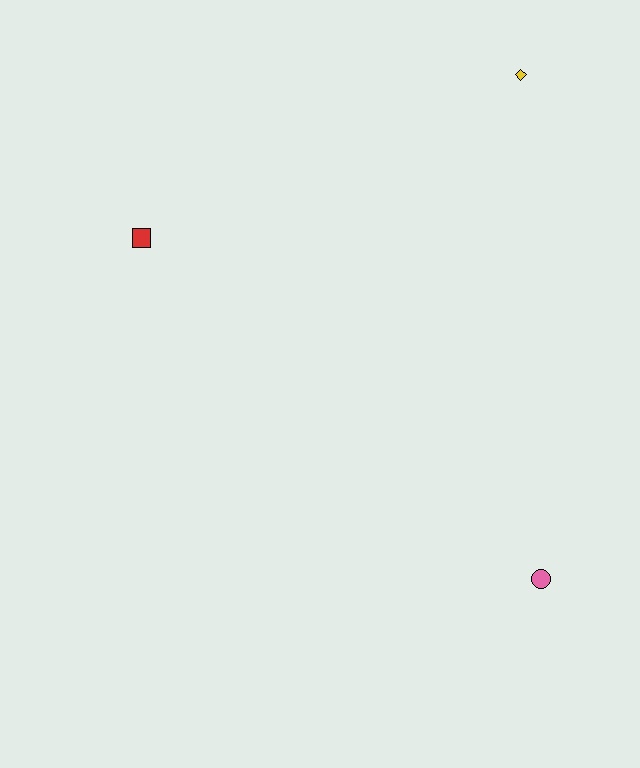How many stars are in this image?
There are no stars.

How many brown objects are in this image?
There are no brown objects.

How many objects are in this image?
There are 3 objects.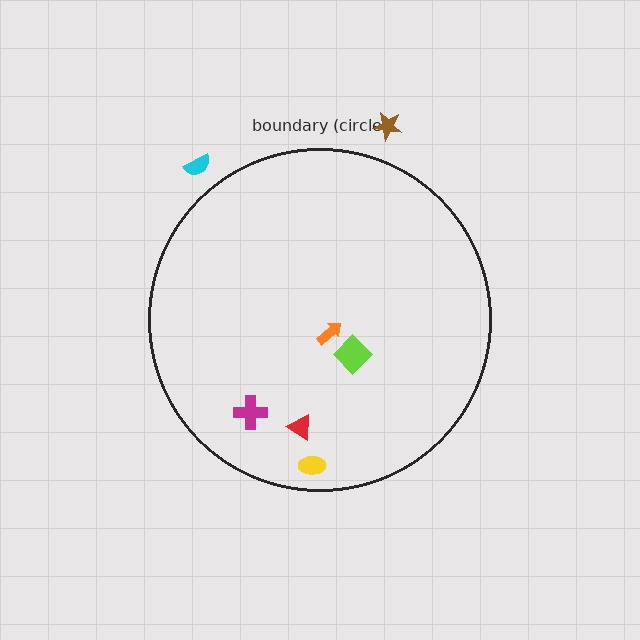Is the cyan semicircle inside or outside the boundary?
Outside.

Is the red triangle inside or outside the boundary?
Inside.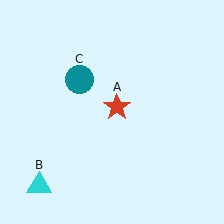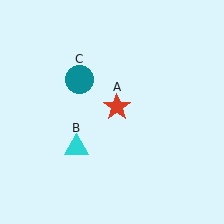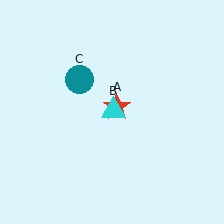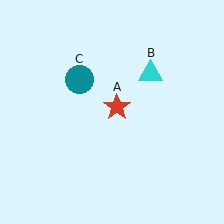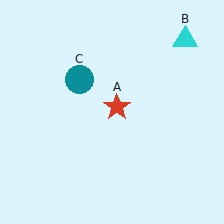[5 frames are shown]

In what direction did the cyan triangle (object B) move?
The cyan triangle (object B) moved up and to the right.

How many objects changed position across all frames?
1 object changed position: cyan triangle (object B).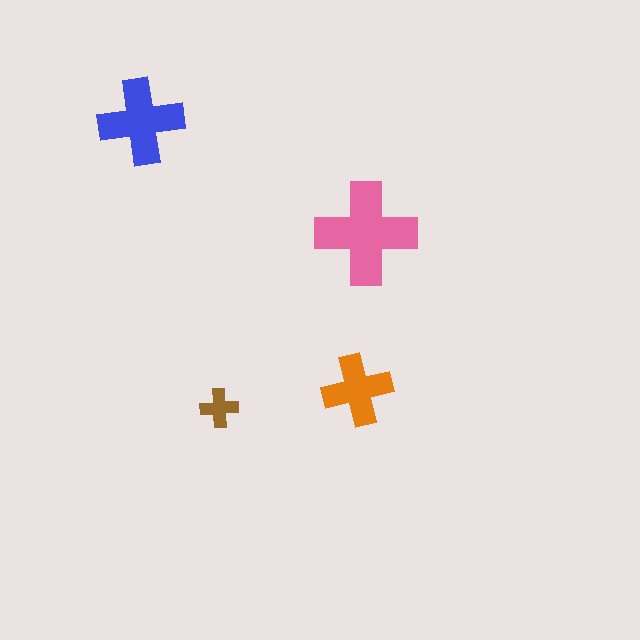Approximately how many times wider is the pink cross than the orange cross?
About 1.5 times wider.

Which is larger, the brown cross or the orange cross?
The orange one.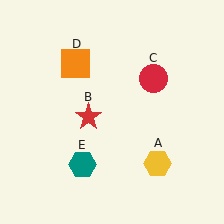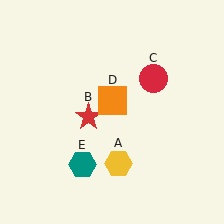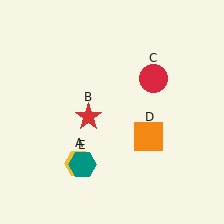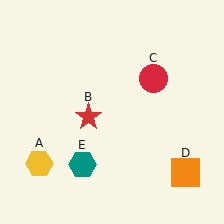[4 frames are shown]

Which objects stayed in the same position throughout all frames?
Red star (object B) and red circle (object C) and teal hexagon (object E) remained stationary.